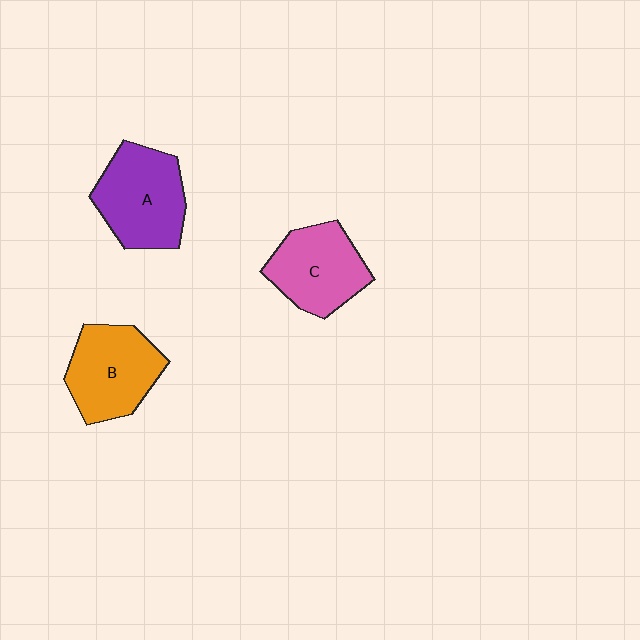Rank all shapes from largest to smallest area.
From largest to smallest: A (purple), B (orange), C (pink).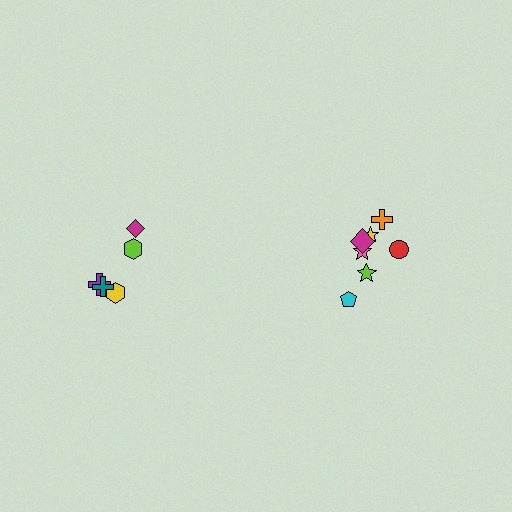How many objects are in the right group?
There are 7 objects.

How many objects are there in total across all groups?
There are 12 objects.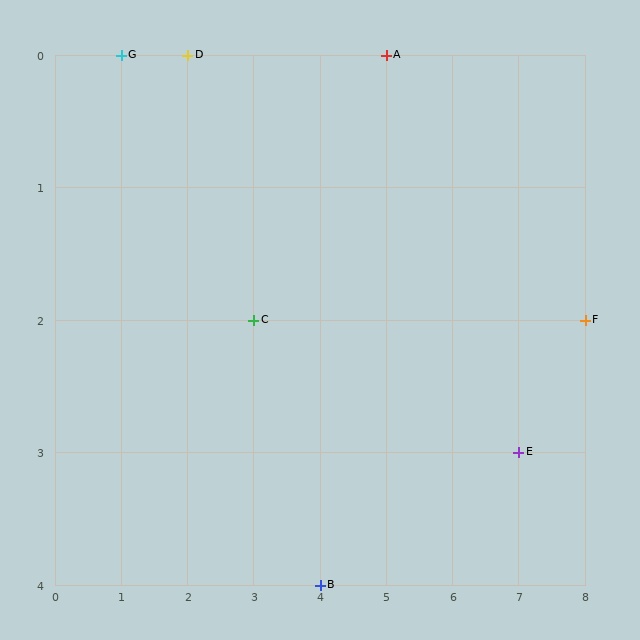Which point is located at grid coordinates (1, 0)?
Point G is at (1, 0).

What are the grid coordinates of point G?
Point G is at grid coordinates (1, 0).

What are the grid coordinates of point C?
Point C is at grid coordinates (3, 2).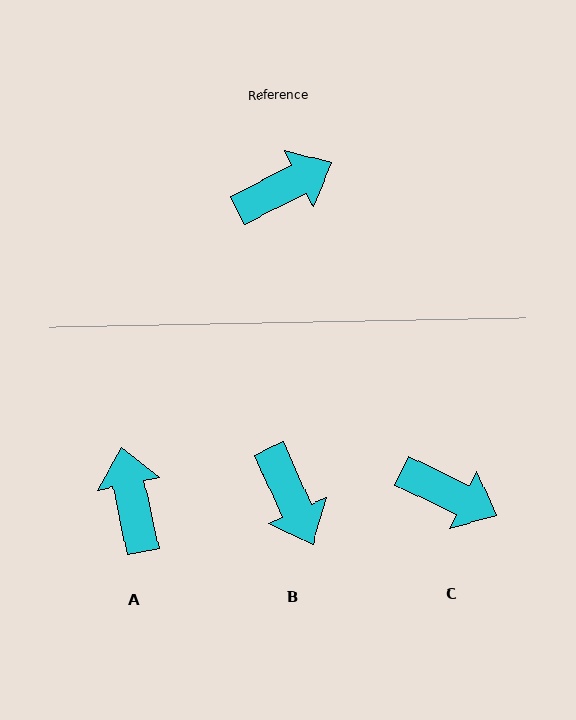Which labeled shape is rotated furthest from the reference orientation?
B, about 92 degrees away.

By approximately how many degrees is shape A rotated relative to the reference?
Approximately 75 degrees counter-clockwise.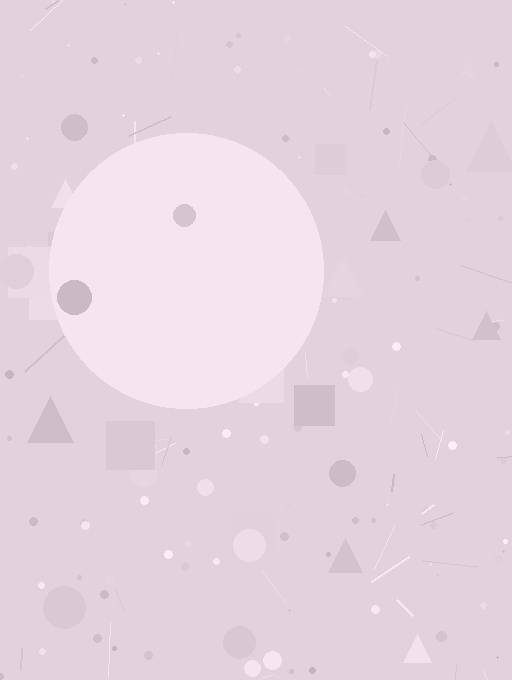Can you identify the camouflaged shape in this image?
The camouflaged shape is a circle.